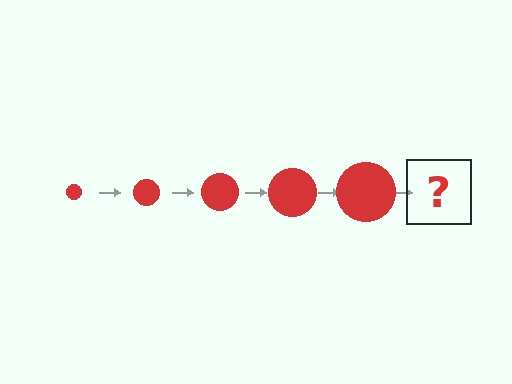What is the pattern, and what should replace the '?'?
The pattern is that the circle gets progressively larger each step. The '?' should be a red circle, larger than the previous one.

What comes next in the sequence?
The next element should be a red circle, larger than the previous one.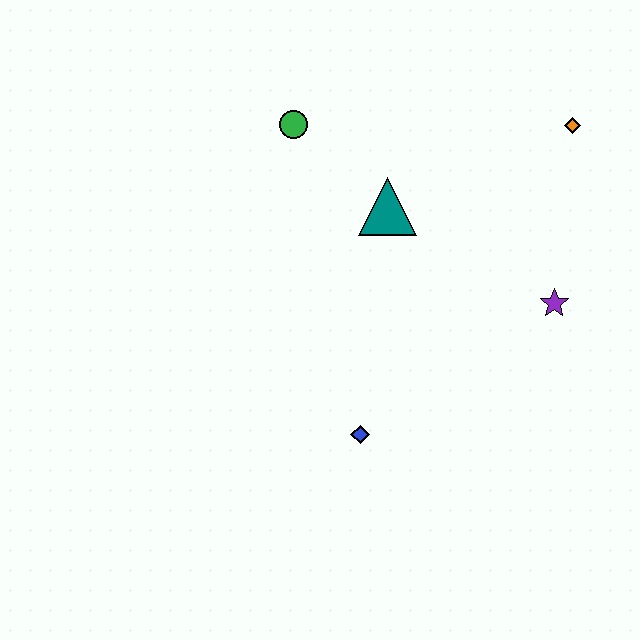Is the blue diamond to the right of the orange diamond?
No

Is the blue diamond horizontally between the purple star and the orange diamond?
No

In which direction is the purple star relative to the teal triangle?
The purple star is to the right of the teal triangle.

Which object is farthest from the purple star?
The green circle is farthest from the purple star.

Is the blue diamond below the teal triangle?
Yes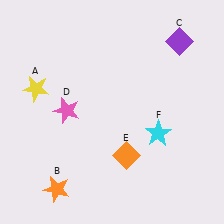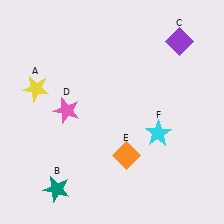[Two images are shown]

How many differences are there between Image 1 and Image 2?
There is 1 difference between the two images.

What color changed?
The star (B) changed from orange in Image 1 to teal in Image 2.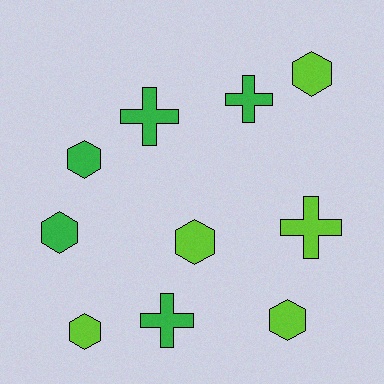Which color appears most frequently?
Lime, with 5 objects.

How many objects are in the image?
There are 10 objects.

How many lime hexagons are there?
There are 4 lime hexagons.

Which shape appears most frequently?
Hexagon, with 6 objects.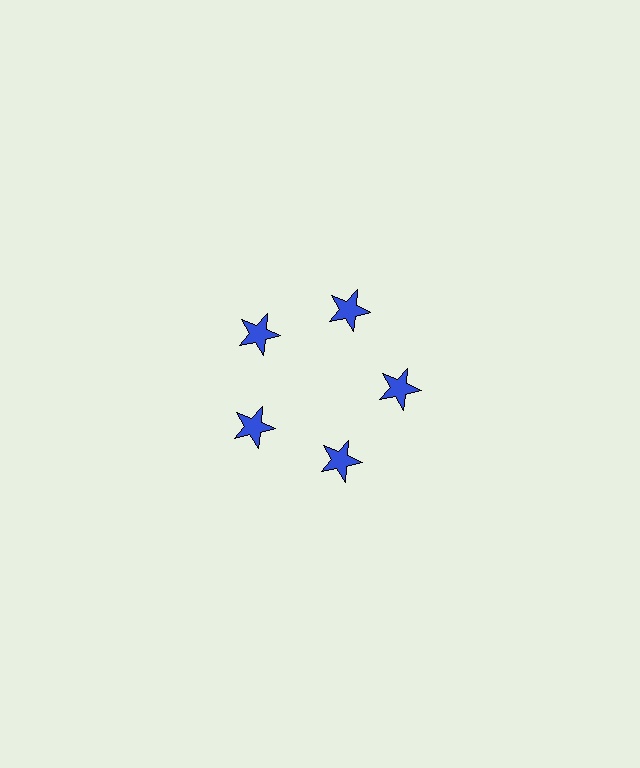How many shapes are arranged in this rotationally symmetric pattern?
There are 5 shapes, arranged in 5 groups of 1.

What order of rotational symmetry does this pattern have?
This pattern has 5-fold rotational symmetry.